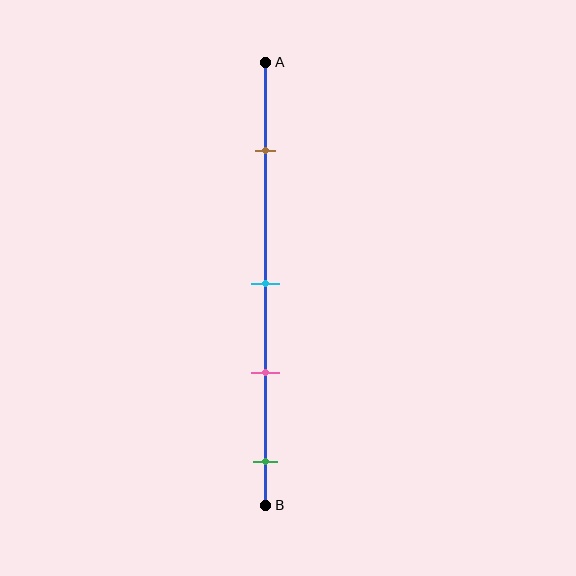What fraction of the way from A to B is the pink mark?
The pink mark is approximately 70% (0.7) of the way from A to B.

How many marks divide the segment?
There are 4 marks dividing the segment.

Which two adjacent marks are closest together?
The cyan and pink marks are the closest adjacent pair.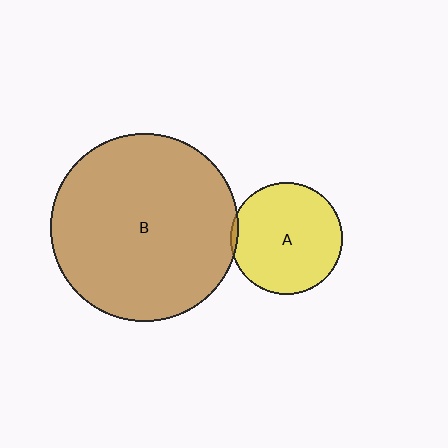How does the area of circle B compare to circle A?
Approximately 2.8 times.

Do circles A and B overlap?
Yes.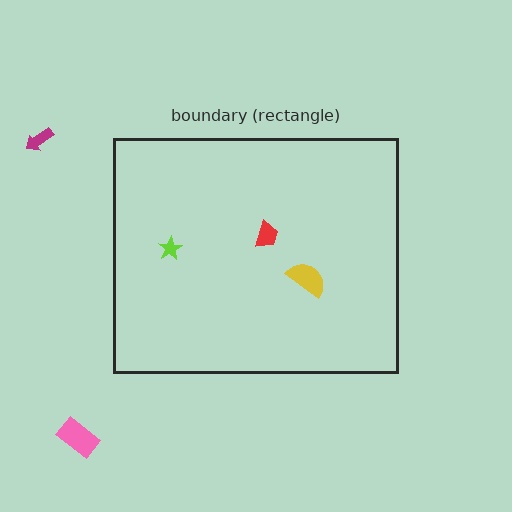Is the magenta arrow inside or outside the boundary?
Outside.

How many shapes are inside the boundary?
3 inside, 2 outside.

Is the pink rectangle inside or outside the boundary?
Outside.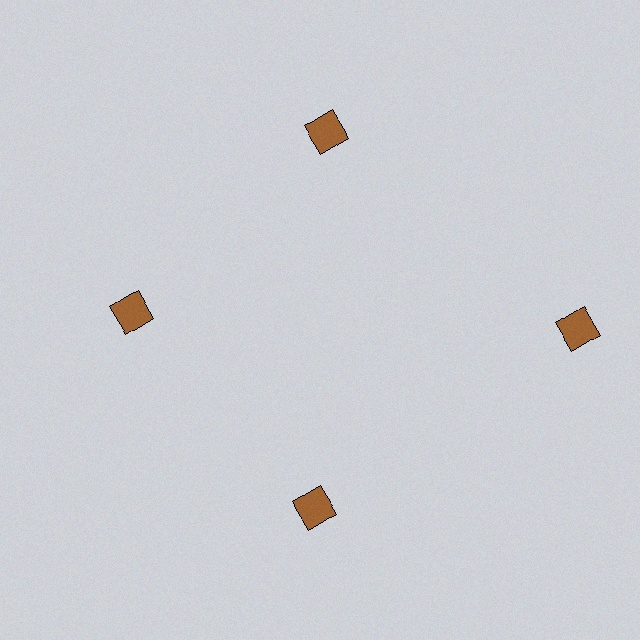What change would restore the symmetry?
The symmetry would be restored by moving it inward, back onto the ring so that all 4 squares sit at equal angles and equal distance from the center.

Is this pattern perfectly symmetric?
No. The 4 brown squares are arranged in a ring, but one element near the 3 o'clock position is pushed outward from the center, breaking the 4-fold rotational symmetry.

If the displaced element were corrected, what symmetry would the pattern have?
It would have 4-fold rotational symmetry — the pattern would map onto itself every 90 degrees.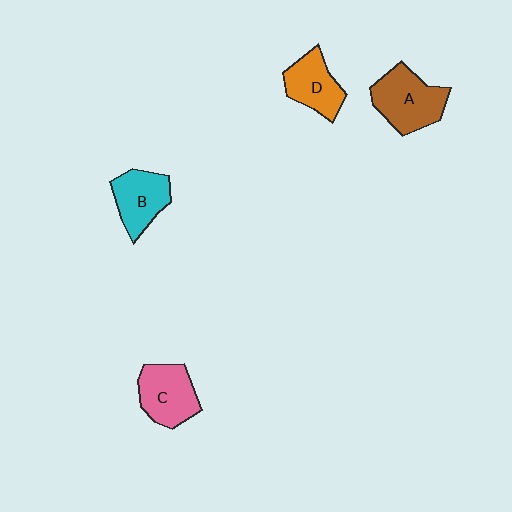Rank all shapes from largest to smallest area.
From largest to smallest: A (brown), C (pink), B (cyan), D (orange).